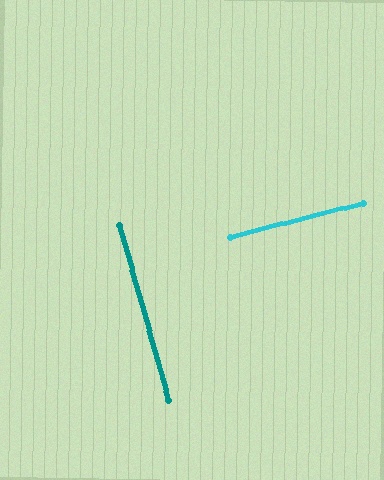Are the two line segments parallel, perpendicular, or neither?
Perpendicular — they meet at approximately 89°.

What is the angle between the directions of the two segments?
Approximately 89 degrees.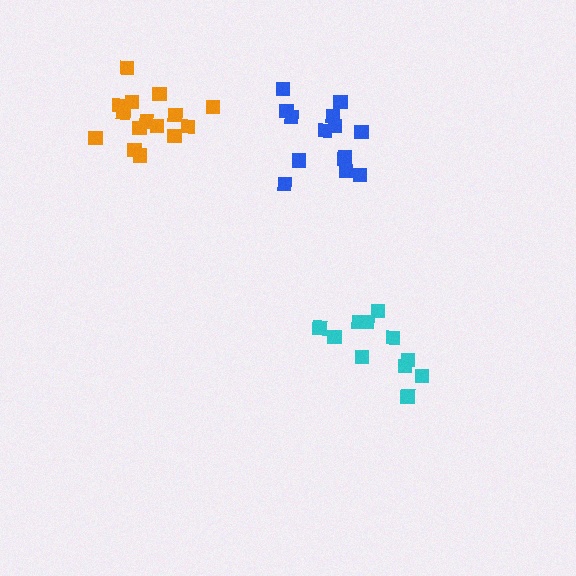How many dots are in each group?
Group 1: 14 dots, Group 2: 15 dots, Group 3: 11 dots (40 total).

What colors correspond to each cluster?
The clusters are colored: blue, orange, cyan.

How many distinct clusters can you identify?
There are 3 distinct clusters.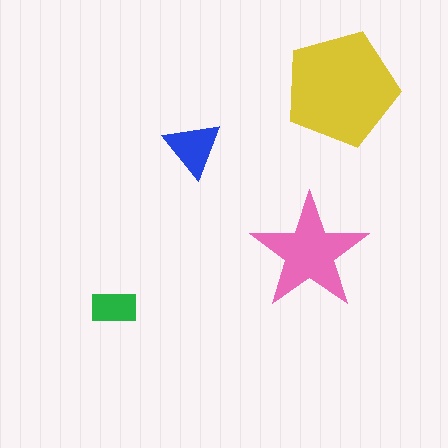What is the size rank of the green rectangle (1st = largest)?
4th.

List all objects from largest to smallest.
The yellow pentagon, the pink star, the blue triangle, the green rectangle.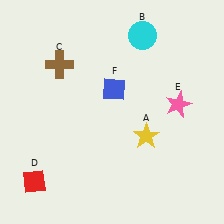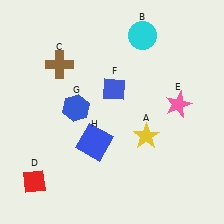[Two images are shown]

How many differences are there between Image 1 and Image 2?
There are 2 differences between the two images.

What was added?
A blue hexagon (G), a blue square (H) were added in Image 2.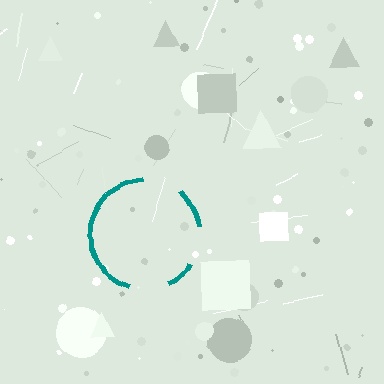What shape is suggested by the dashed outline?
The dashed outline suggests a circle.